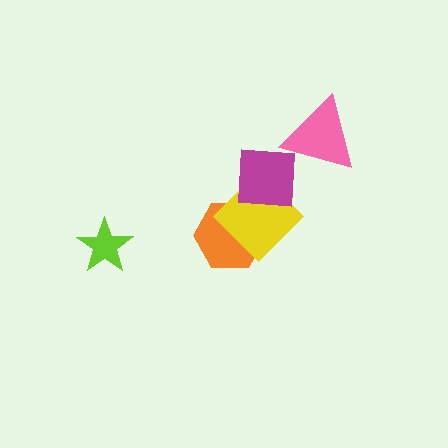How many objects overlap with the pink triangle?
1 object overlaps with the pink triangle.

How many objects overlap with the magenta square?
2 objects overlap with the magenta square.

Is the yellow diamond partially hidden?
Yes, it is partially covered by another shape.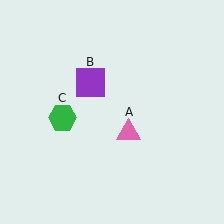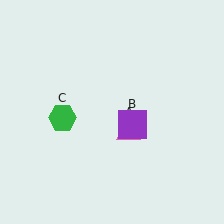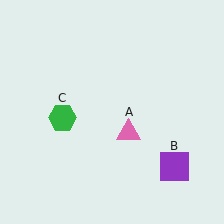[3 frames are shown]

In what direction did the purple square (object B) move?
The purple square (object B) moved down and to the right.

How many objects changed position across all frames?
1 object changed position: purple square (object B).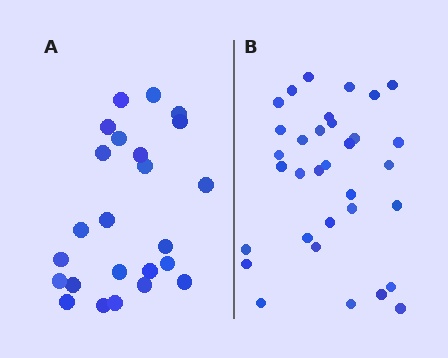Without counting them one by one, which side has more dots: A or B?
Region B (the right region) has more dots.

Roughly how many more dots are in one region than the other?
Region B has roughly 8 or so more dots than region A.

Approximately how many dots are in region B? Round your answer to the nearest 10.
About 30 dots. (The exact count is 33, which rounds to 30.)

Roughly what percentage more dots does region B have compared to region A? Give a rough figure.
About 40% more.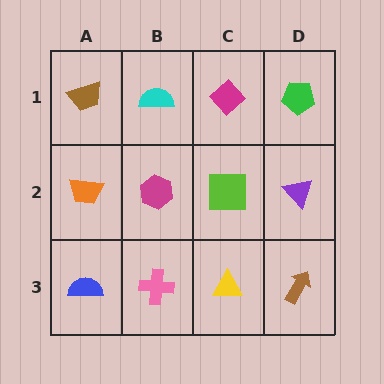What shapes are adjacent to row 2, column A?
A brown trapezoid (row 1, column A), a blue semicircle (row 3, column A), a magenta hexagon (row 2, column B).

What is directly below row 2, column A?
A blue semicircle.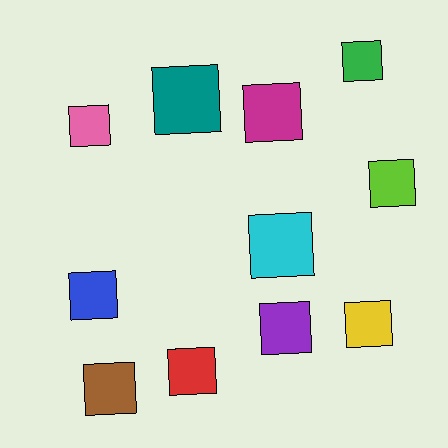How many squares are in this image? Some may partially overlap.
There are 11 squares.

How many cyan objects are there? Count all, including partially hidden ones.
There is 1 cyan object.